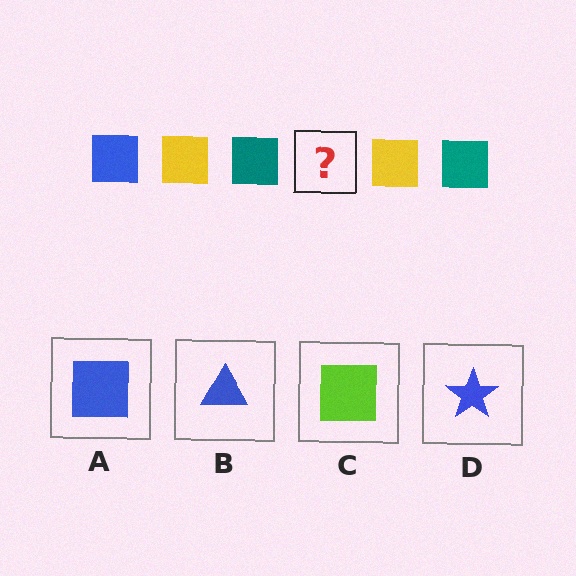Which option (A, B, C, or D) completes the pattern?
A.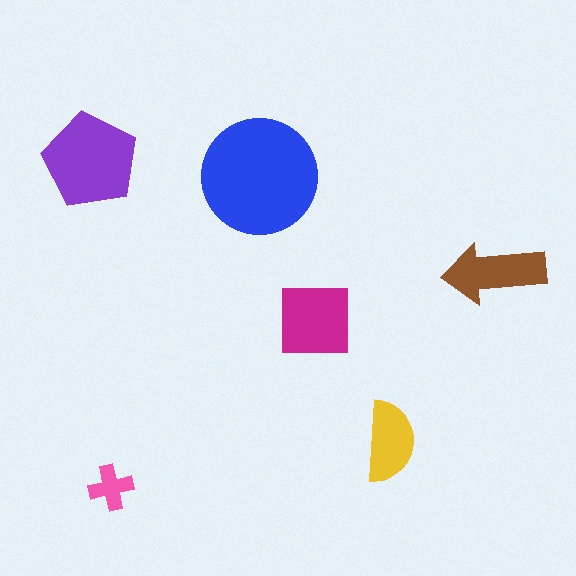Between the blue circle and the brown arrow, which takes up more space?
The blue circle.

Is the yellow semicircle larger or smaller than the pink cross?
Larger.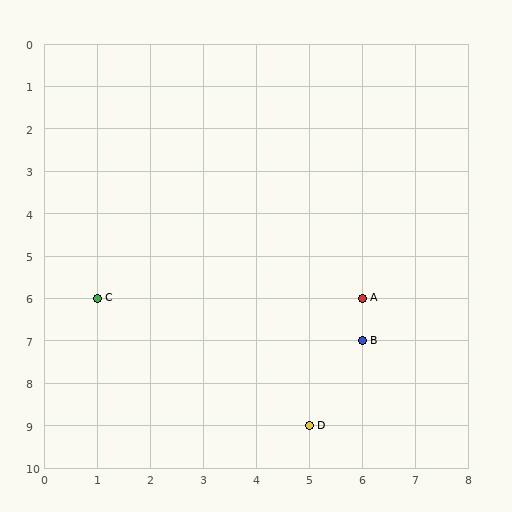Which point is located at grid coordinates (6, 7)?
Point B is at (6, 7).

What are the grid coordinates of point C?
Point C is at grid coordinates (1, 6).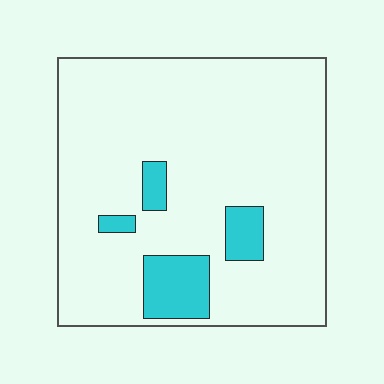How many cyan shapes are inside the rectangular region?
4.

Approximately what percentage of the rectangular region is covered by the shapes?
Approximately 10%.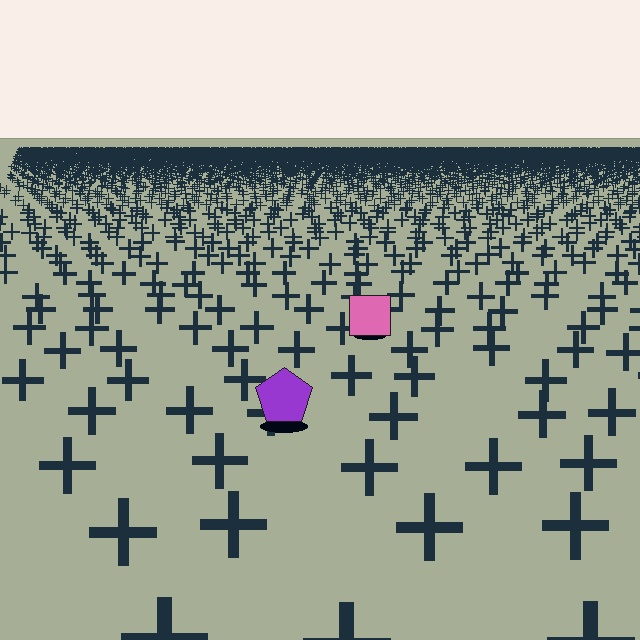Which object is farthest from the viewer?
The pink square is farthest from the viewer. It appears smaller and the ground texture around it is denser.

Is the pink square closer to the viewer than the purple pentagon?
No. The purple pentagon is closer — you can tell from the texture gradient: the ground texture is coarser near it.